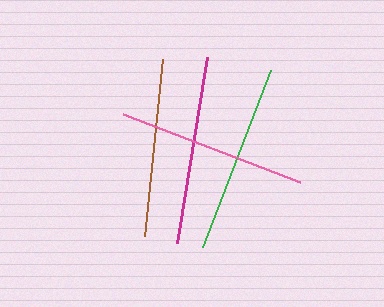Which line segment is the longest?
The green line is the longest at approximately 189 pixels.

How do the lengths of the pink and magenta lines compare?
The pink and magenta lines are approximately the same length.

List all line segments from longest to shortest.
From longest to shortest: green, pink, magenta, brown.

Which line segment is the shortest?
The brown line is the shortest at approximately 179 pixels.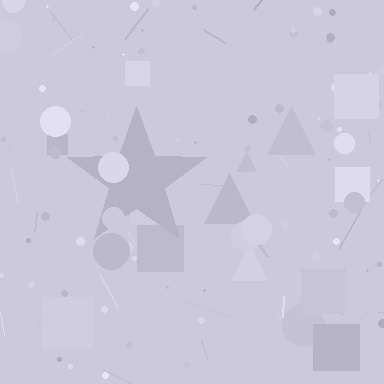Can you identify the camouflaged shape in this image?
The camouflaged shape is a star.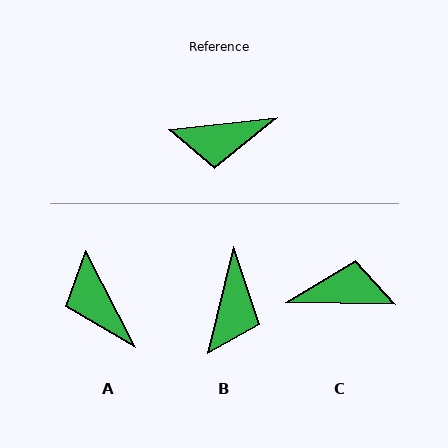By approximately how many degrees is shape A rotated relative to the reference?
Approximately 69 degrees clockwise.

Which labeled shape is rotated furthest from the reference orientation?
C, about 172 degrees away.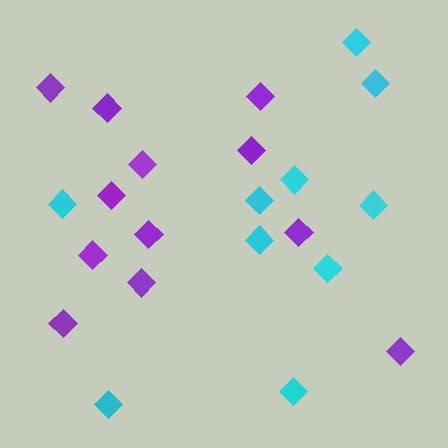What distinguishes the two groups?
There are 2 groups: one group of purple diamonds (12) and one group of cyan diamonds (10).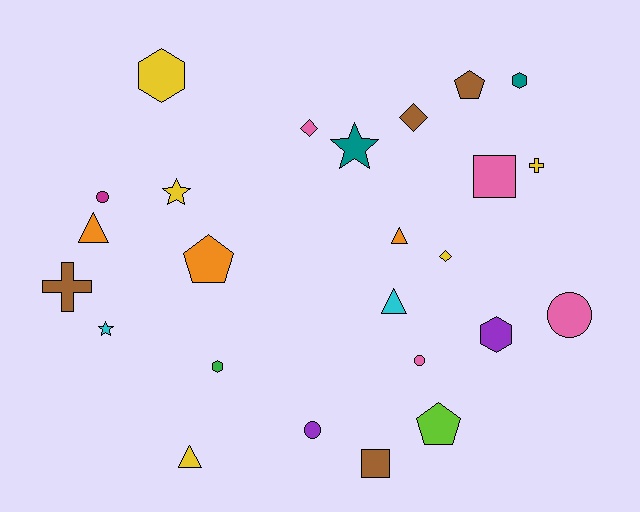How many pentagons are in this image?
There are 3 pentagons.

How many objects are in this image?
There are 25 objects.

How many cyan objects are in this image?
There are 2 cyan objects.